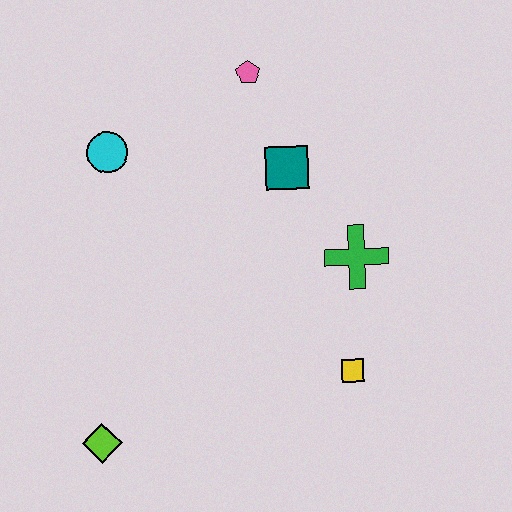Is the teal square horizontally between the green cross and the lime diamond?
Yes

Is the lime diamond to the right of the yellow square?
No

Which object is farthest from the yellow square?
The cyan circle is farthest from the yellow square.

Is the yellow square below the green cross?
Yes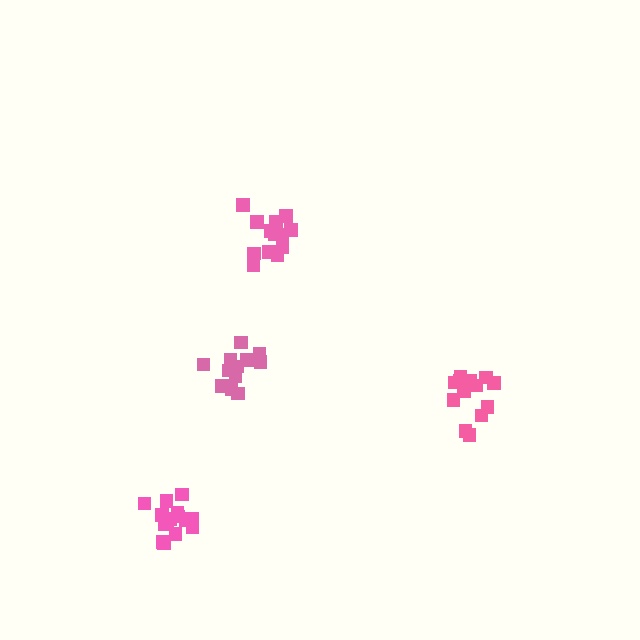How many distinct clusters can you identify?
There are 4 distinct clusters.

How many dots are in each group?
Group 1: 15 dots, Group 2: 13 dots, Group 3: 12 dots, Group 4: 16 dots (56 total).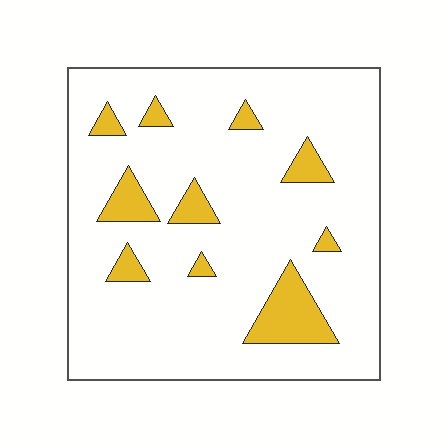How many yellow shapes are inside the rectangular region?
10.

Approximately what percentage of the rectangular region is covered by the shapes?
Approximately 10%.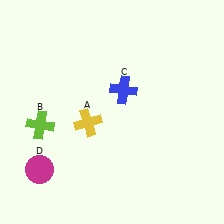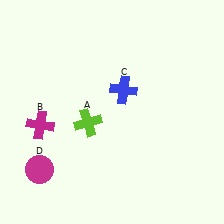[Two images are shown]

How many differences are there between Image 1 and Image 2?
There are 2 differences between the two images.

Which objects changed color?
A changed from yellow to lime. B changed from lime to magenta.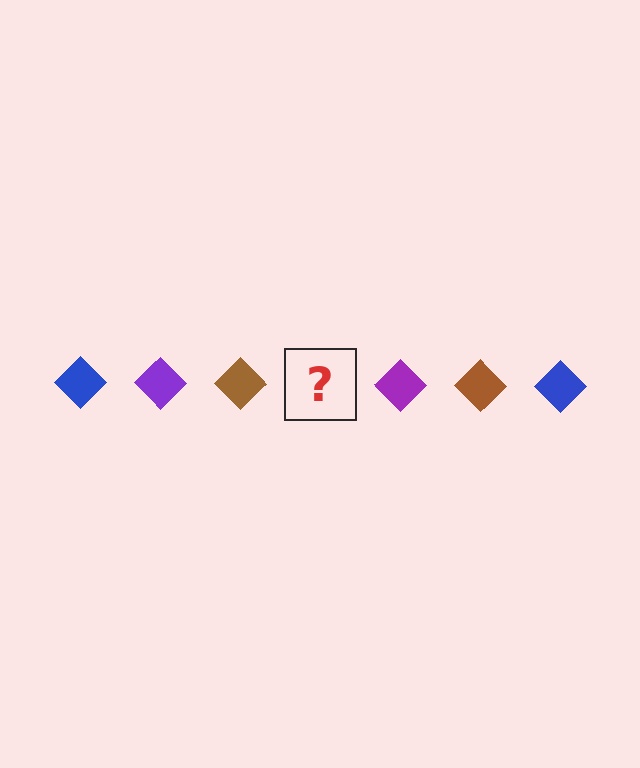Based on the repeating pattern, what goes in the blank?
The blank should be a blue diamond.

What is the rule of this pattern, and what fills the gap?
The rule is that the pattern cycles through blue, purple, brown diamonds. The gap should be filled with a blue diamond.